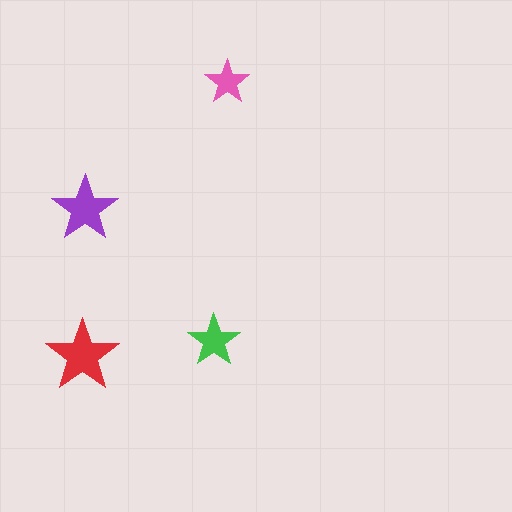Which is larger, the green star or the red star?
The red one.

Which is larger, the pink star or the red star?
The red one.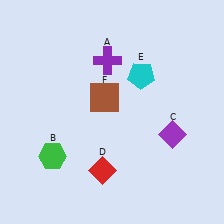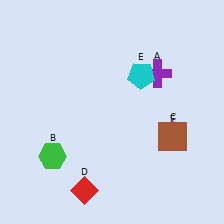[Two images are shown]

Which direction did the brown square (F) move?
The brown square (F) moved right.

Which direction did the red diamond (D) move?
The red diamond (D) moved down.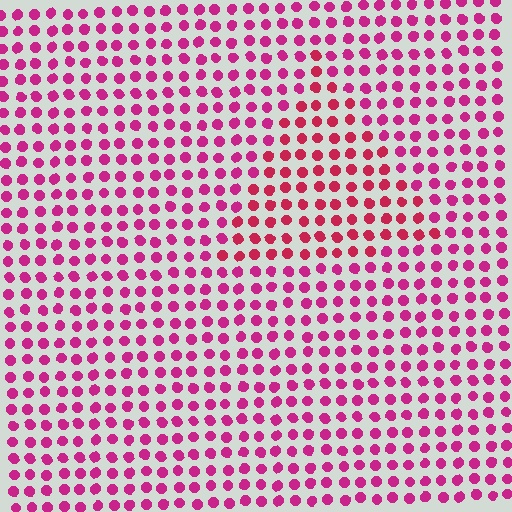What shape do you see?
I see a triangle.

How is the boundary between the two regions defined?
The boundary is defined purely by a slight shift in hue (about 21 degrees). Spacing, size, and orientation are identical on both sides.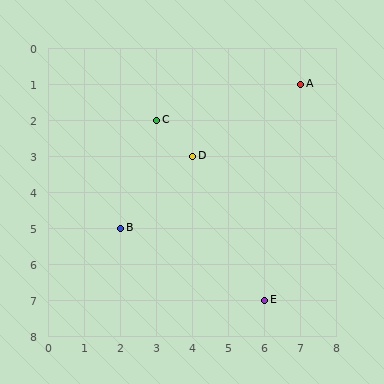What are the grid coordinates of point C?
Point C is at grid coordinates (3, 2).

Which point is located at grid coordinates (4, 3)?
Point D is at (4, 3).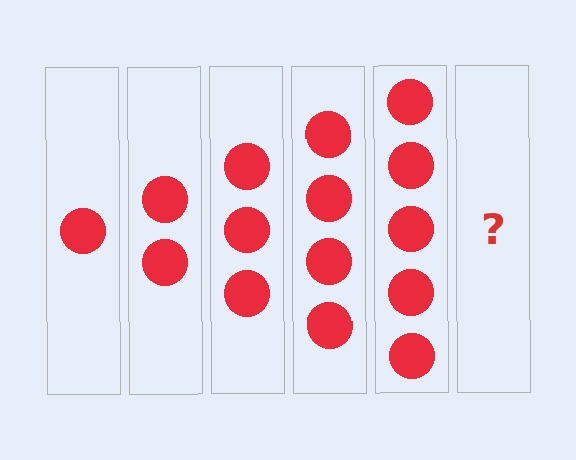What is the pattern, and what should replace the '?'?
The pattern is that each step adds one more circle. The '?' should be 6 circles.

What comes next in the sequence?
The next element should be 6 circles.